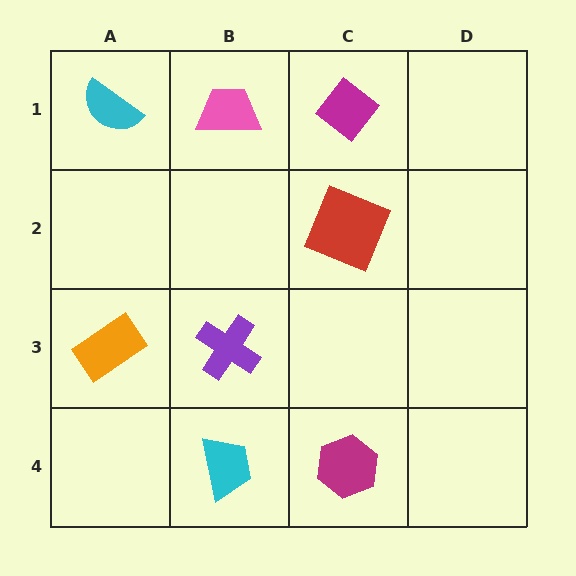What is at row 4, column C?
A magenta hexagon.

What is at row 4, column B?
A cyan trapezoid.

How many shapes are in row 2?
1 shape.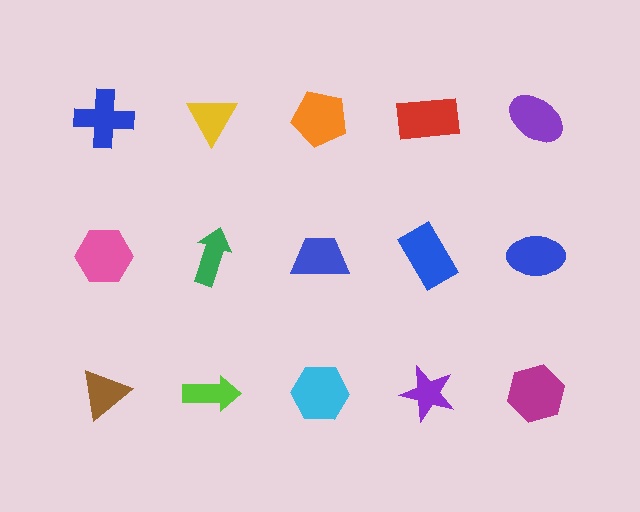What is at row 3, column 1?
A brown triangle.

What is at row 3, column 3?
A cyan hexagon.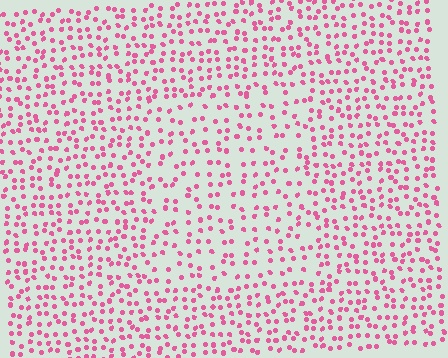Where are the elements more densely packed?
The elements are more densely packed outside the rectangle boundary.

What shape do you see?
I see a rectangle.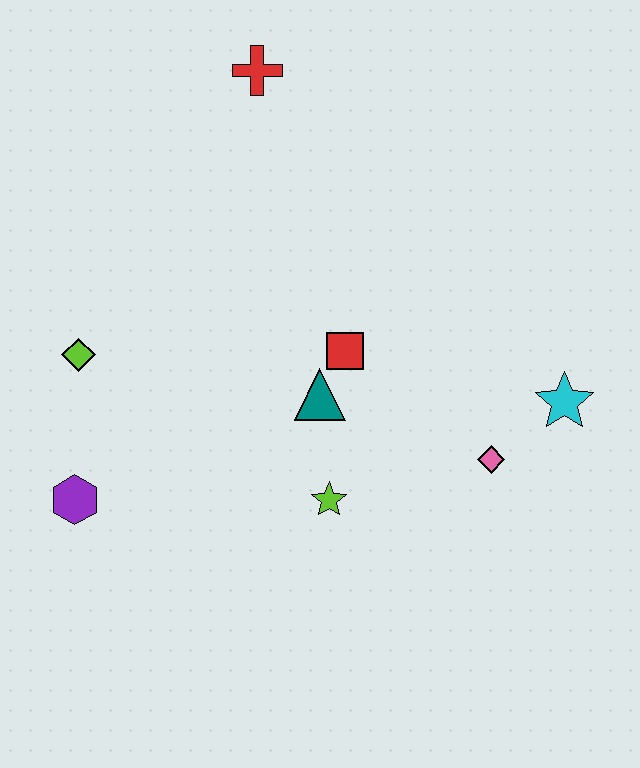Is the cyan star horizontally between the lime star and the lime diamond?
No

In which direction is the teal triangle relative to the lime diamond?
The teal triangle is to the right of the lime diamond.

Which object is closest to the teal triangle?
The red square is closest to the teal triangle.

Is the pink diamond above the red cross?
No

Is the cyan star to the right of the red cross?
Yes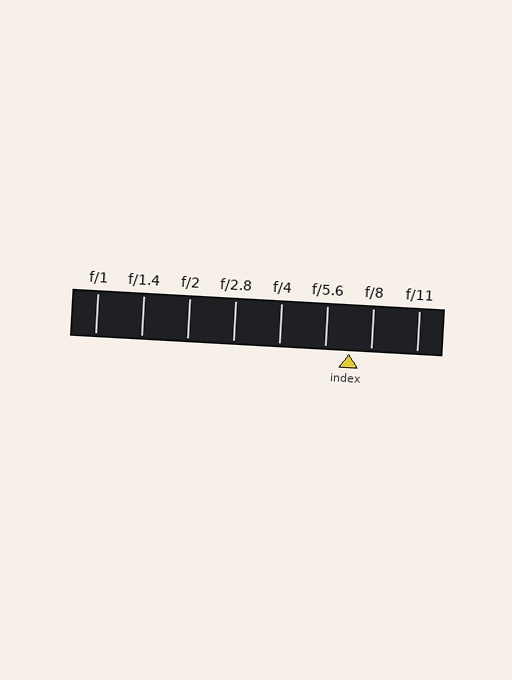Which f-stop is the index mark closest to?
The index mark is closest to f/8.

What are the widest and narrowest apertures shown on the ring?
The widest aperture shown is f/1 and the narrowest is f/11.